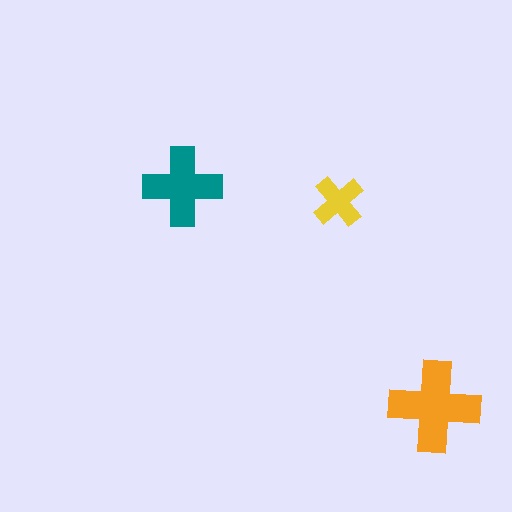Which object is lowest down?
The orange cross is bottommost.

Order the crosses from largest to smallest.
the orange one, the teal one, the yellow one.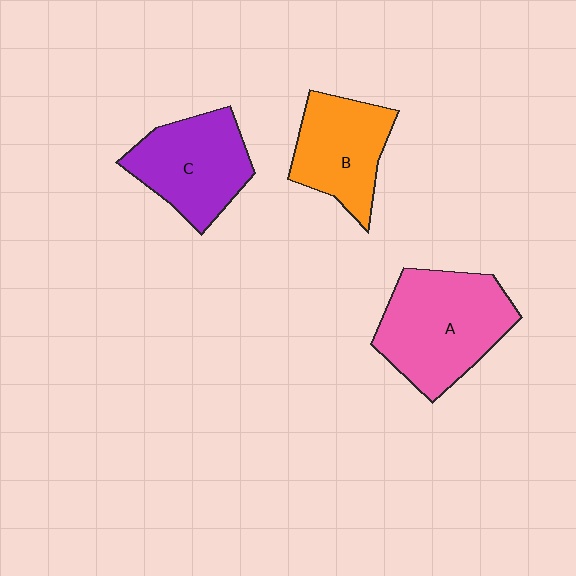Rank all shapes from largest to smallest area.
From largest to smallest: A (pink), C (purple), B (orange).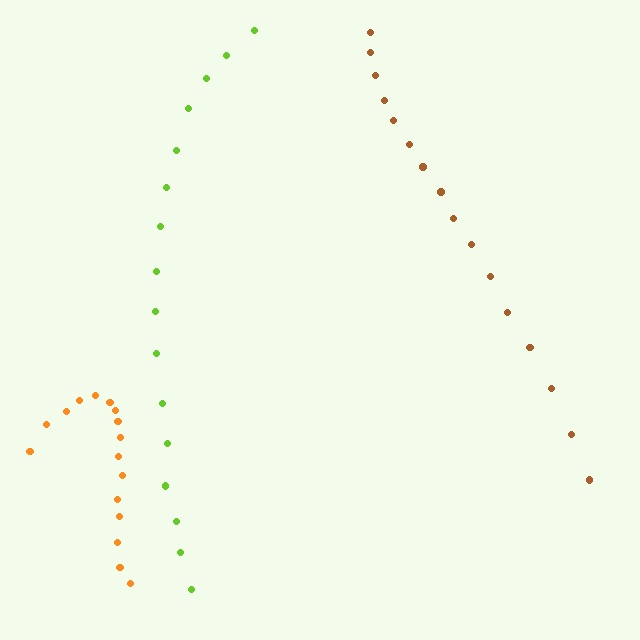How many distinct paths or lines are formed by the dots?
There are 3 distinct paths.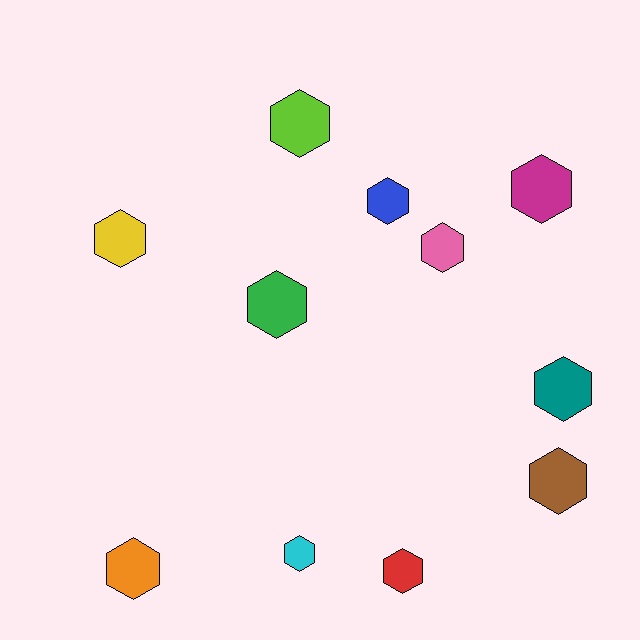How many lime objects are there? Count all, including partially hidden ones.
There is 1 lime object.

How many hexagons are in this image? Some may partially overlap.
There are 11 hexagons.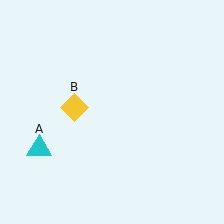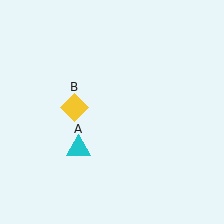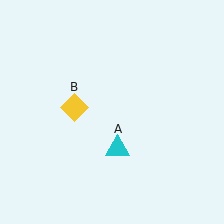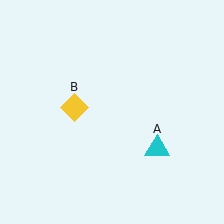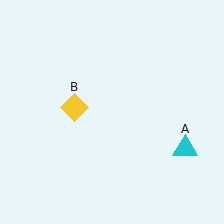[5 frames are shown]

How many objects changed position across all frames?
1 object changed position: cyan triangle (object A).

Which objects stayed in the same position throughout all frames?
Yellow diamond (object B) remained stationary.